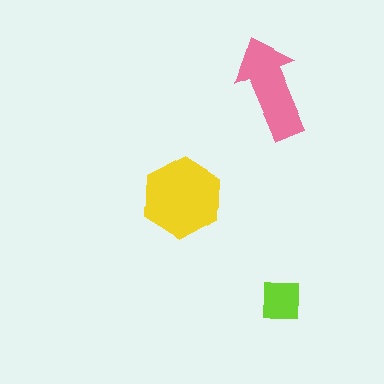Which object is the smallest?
The lime square.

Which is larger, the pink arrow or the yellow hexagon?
The yellow hexagon.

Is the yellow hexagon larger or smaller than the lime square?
Larger.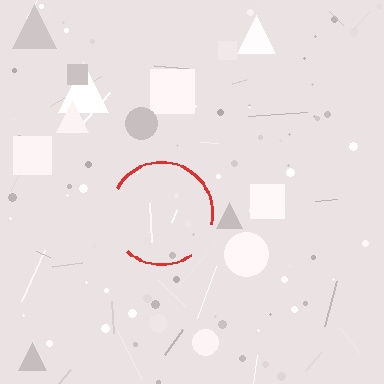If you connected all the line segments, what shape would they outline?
They would outline a circle.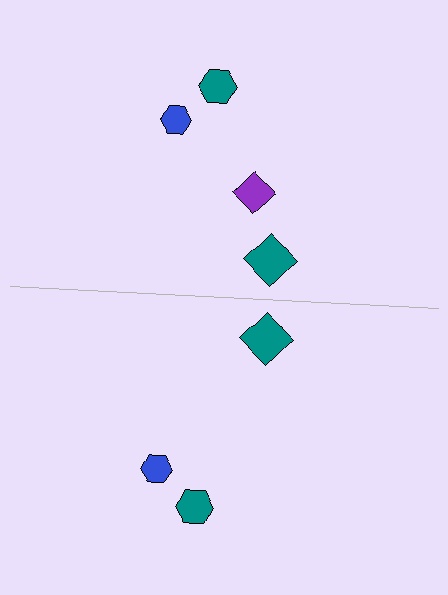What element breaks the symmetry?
A purple diamond is missing from the bottom side.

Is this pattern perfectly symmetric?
No, the pattern is not perfectly symmetric. A purple diamond is missing from the bottom side.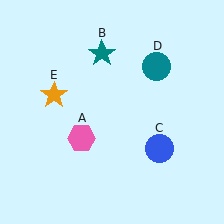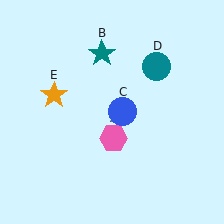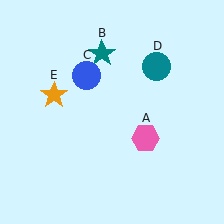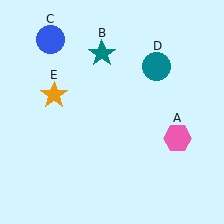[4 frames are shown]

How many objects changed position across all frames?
2 objects changed position: pink hexagon (object A), blue circle (object C).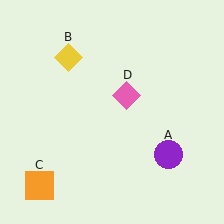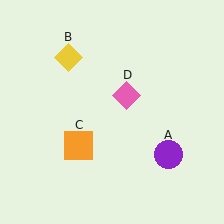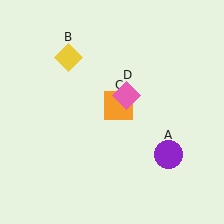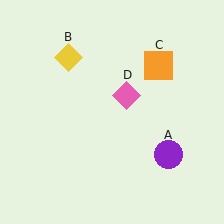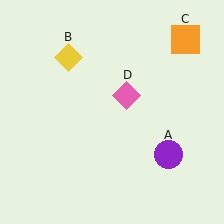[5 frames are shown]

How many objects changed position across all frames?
1 object changed position: orange square (object C).